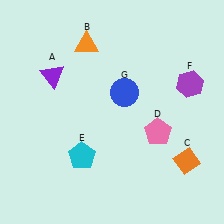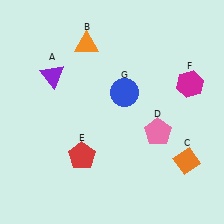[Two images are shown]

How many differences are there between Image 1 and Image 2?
There are 2 differences between the two images.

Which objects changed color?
E changed from cyan to red. F changed from purple to magenta.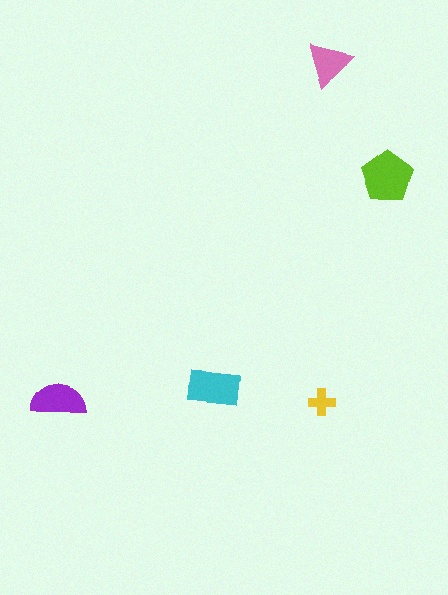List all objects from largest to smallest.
The lime pentagon, the cyan rectangle, the purple semicircle, the pink triangle, the yellow cross.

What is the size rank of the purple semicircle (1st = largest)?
3rd.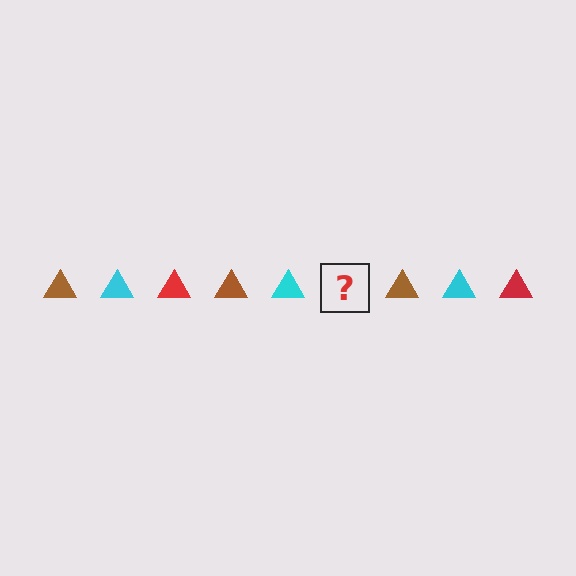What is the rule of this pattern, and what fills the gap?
The rule is that the pattern cycles through brown, cyan, red triangles. The gap should be filled with a red triangle.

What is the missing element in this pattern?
The missing element is a red triangle.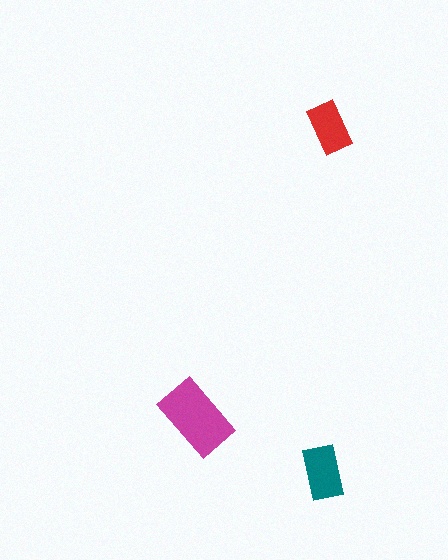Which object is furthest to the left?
The magenta rectangle is leftmost.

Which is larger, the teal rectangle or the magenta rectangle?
The magenta one.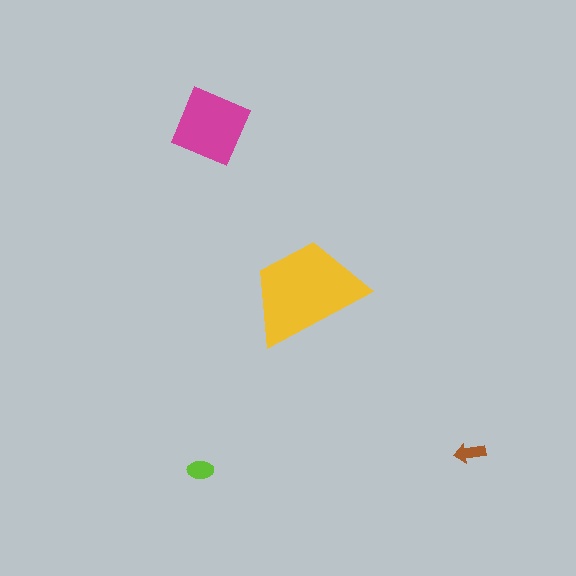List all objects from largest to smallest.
The yellow trapezoid, the magenta diamond, the lime ellipse, the brown arrow.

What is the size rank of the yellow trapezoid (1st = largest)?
1st.